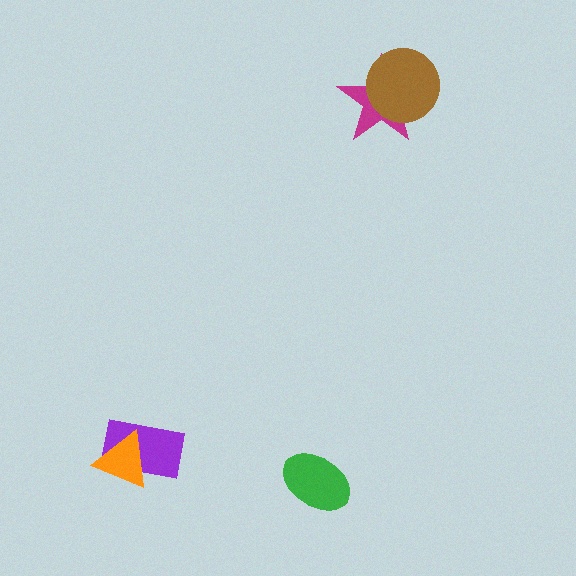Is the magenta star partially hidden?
Yes, it is partially covered by another shape.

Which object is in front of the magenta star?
The brown circle is in front of the magenta star.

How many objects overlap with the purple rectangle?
1 object overlaps with the purple rectangle.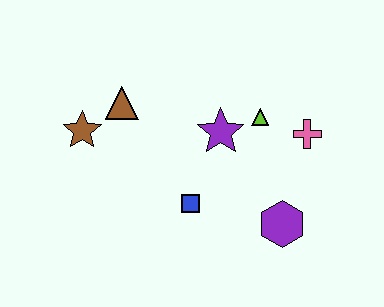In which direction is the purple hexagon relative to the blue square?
The purple hexagon is to the right of the blue square.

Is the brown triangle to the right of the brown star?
Yes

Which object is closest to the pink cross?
The lime triangle is closest to the pink cross.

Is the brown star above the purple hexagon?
Yes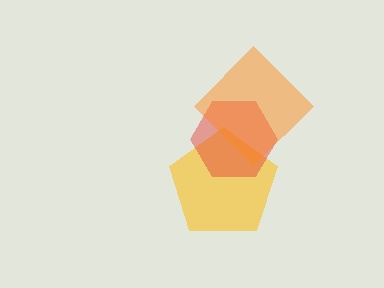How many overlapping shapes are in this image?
There are 3 overlapping shapes in the image.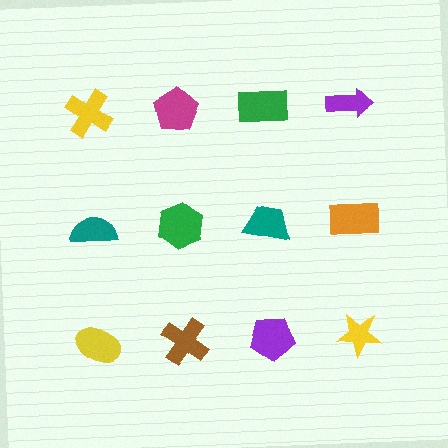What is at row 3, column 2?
A brown cross.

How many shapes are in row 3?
4 shapes.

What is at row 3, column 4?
A yellow star.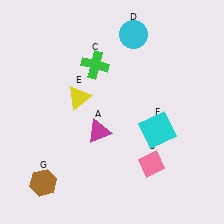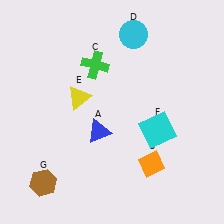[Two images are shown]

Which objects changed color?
A changed from magenta to blue. B changed from pink to orange.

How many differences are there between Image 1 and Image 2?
There are 2 differences between the two images.